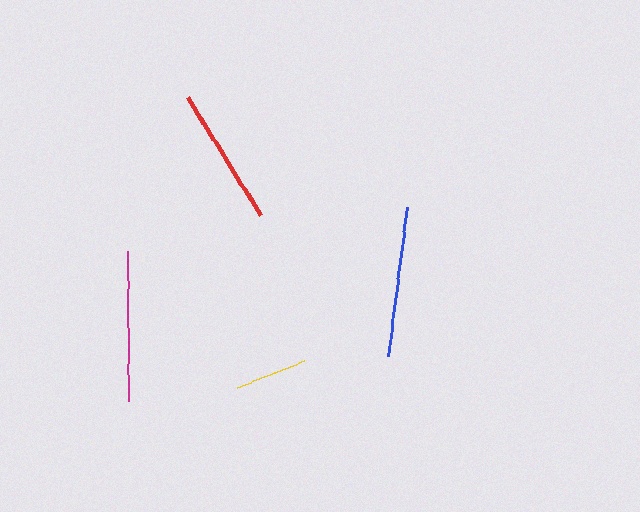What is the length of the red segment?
The red segment is approximately 139 pixels long.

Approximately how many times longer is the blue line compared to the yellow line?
The blue line is approximately 2.1 times the length of the yellow line.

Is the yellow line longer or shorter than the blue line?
The blue line is longer than the yellow line.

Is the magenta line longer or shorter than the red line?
The magenta line is longer than the red line.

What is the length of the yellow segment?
The yellow segment is approximately 72 pixels long.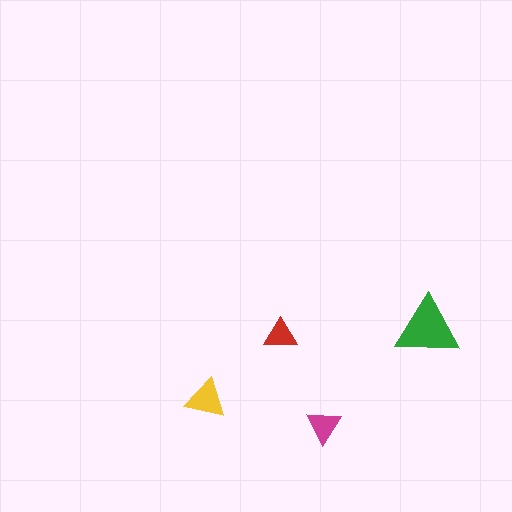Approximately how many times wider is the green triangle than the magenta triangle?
About 2 times wider.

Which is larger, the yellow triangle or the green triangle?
The green one.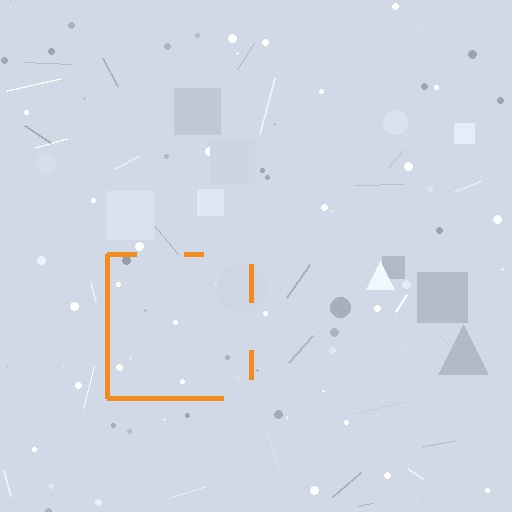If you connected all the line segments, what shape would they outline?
They would outline a square.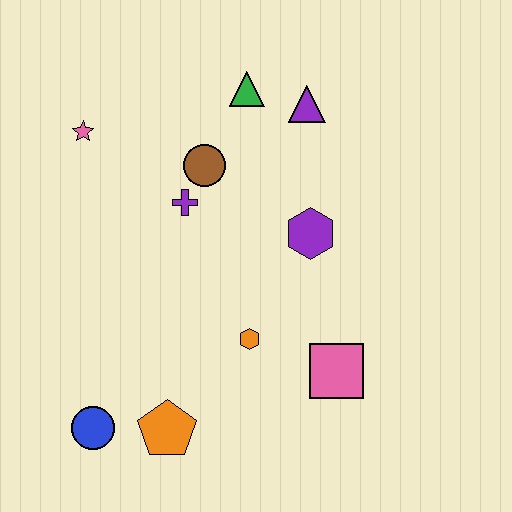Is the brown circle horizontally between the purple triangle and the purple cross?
Yes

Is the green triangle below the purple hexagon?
No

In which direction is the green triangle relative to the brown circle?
The green triangle is above the brown circle.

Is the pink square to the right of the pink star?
Yes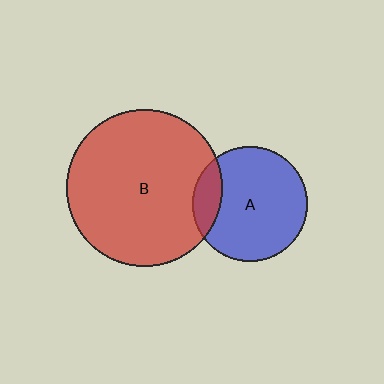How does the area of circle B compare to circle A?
Approximately 1.8 times.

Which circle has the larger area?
Circle B (red).